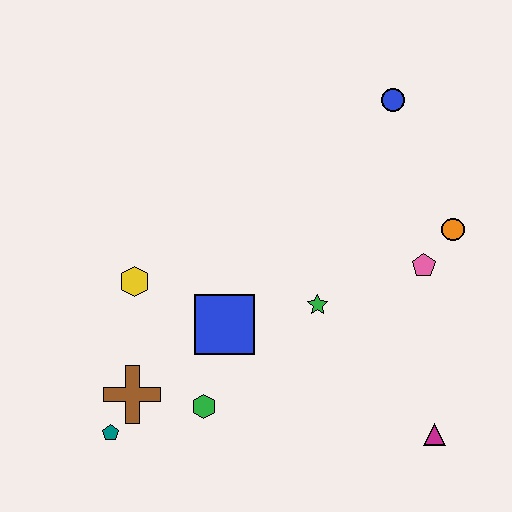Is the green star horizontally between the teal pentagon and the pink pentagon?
Yes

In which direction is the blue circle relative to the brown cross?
The blue circle is above the brown cross.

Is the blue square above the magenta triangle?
Yes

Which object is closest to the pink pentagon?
The orange circle is closest to the pink pentagon.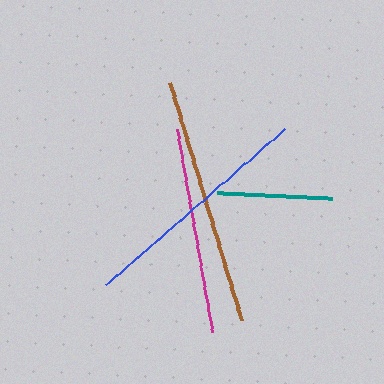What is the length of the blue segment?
The blue segment is approximately 237 pixels long.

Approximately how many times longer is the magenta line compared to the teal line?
The magenta line is approximately 1.8 times the length of the teal line.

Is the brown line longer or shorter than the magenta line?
The brown line is longer than the magenta line.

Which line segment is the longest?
The brown line is the longest at approximately 249 pixels.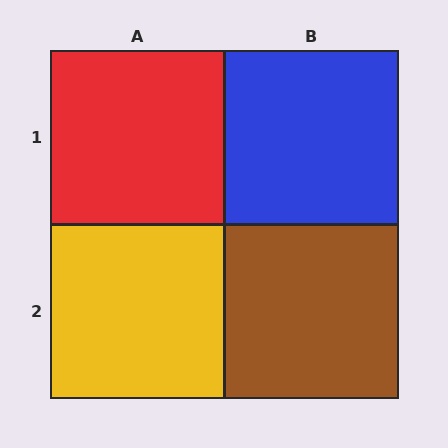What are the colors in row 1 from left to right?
Red, blue.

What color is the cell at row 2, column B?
Brown.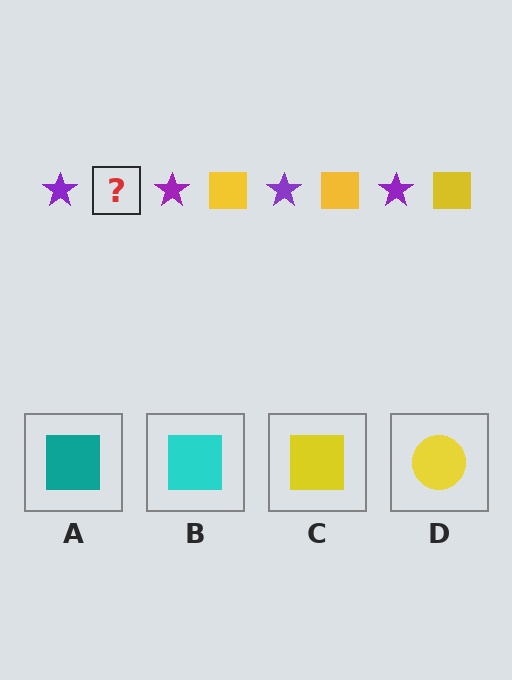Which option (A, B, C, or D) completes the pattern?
C.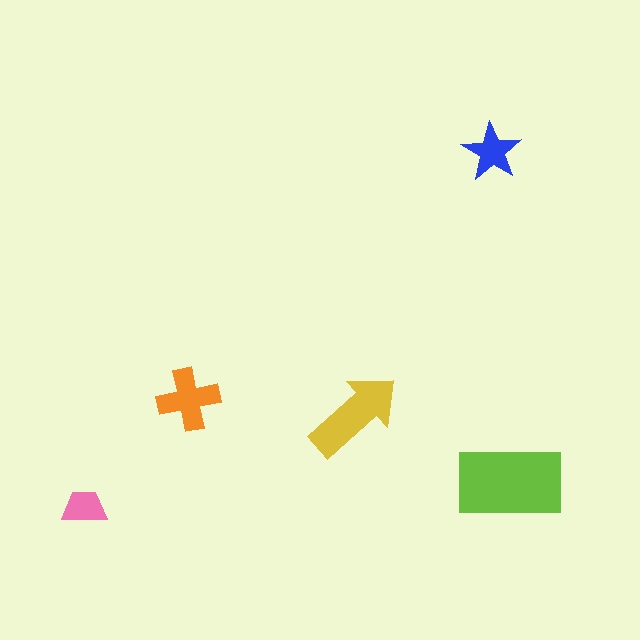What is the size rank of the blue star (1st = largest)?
4th.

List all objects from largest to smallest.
The lime rectangle, the yellow arrow, the orange cross, the blue star, the pink trapezoid.